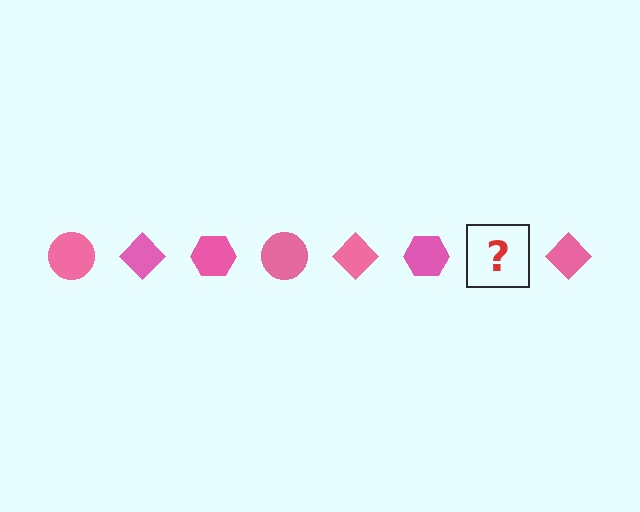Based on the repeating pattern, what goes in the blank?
The blank should be a pink circle.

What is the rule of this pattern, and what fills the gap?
The rule is that the pattern cycles through circle, diamond, hexagon shapes in pink. The gap should be filled with a pink circle.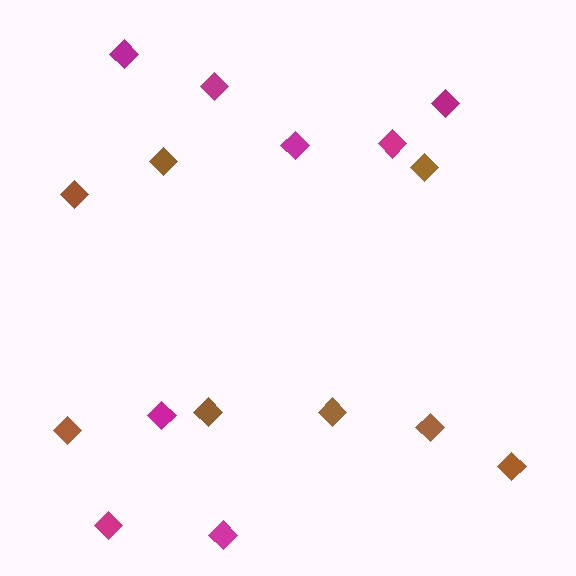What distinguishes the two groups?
There are 2 groups: one group of magenta diamonds (8) and one group of brown diamonds (8).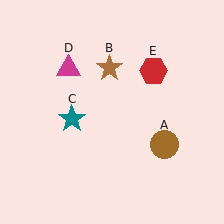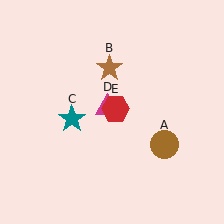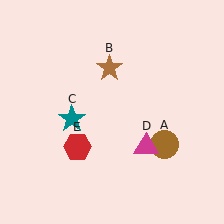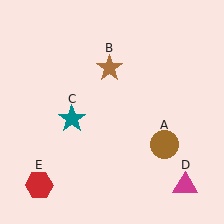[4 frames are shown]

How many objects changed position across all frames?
2 objects changed position: magenta triangle (object D), red hexagon (object E).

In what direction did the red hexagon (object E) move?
The red hexagon (object E) moved down and to the left.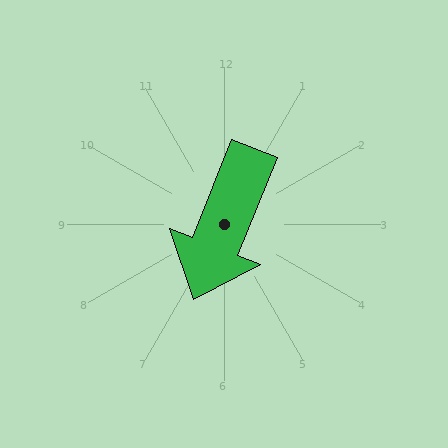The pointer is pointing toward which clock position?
Roughly 7 o'clock.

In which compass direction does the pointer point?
South.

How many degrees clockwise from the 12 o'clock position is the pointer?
Approximately 202 degrees.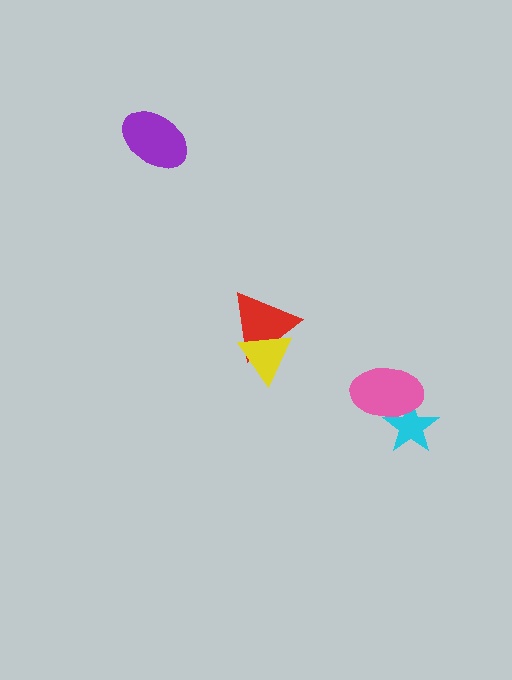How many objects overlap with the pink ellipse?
1 object overlaps with the pink ellipse.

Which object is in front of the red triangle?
The yellow triangle is in front of the red triangle.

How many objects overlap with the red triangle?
1 object overlaps with the red triangle.